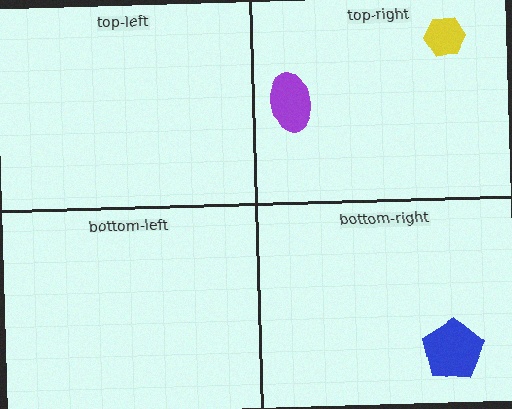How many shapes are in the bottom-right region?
1.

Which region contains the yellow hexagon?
The top-right region.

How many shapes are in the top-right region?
2.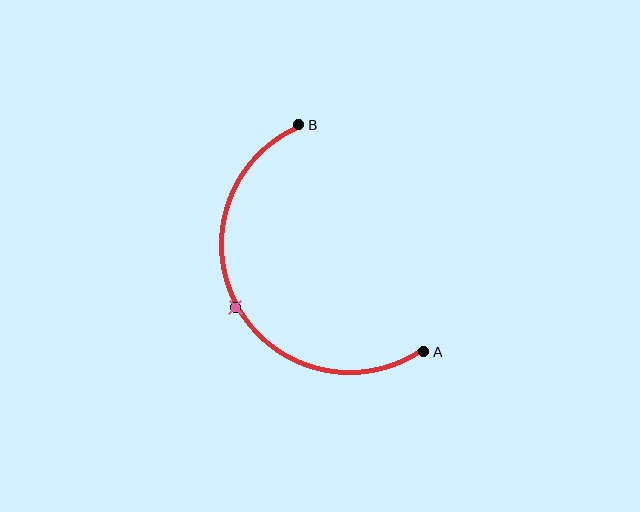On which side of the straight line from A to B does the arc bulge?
The arc bulges to the left of the straight line connecting A and B.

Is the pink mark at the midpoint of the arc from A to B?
Yes. The pink mark lies on the arc at equal arc-length from both A and B — it is the arc midpoint.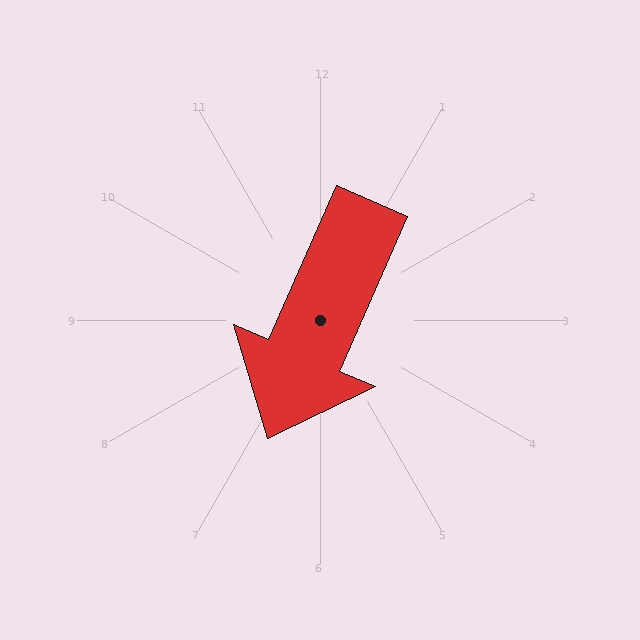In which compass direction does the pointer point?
Southwest.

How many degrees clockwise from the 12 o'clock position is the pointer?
Approximately 204 degrees.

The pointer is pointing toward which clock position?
Roughly 7 o'clock.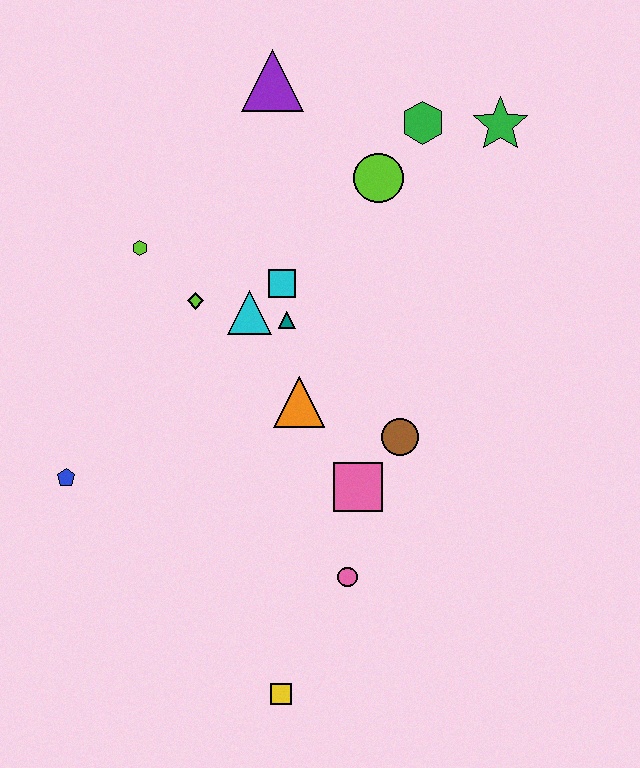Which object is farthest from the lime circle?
The yellow square is farthest from the lime circle.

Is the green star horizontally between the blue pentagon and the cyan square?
No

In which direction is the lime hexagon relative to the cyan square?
The lime hexagon is to the left of the cyan square.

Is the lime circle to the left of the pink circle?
No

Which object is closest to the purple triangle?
The lime circle is closest to the purple triangle.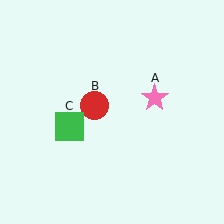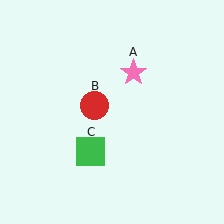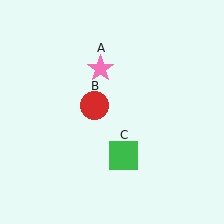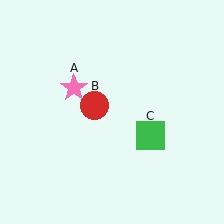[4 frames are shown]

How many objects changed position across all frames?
2 objects changed position: pink star (object A), green square (object C).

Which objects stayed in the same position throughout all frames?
Red circle (object B) remained stationary.